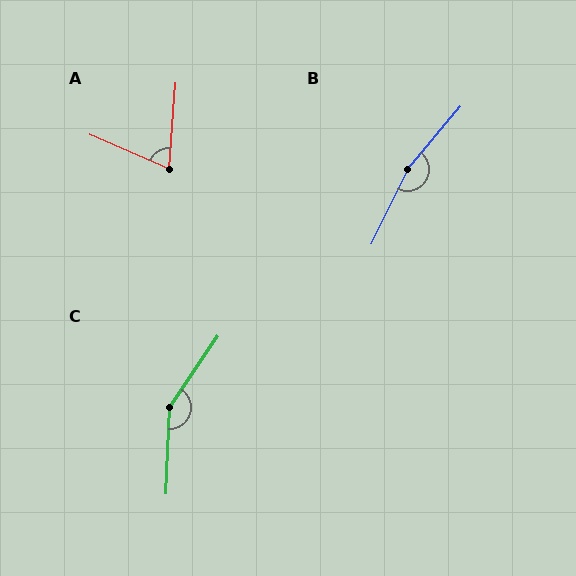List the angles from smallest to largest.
A (70°), C (148°), B (166°).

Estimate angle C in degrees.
Approximately 148 degrees.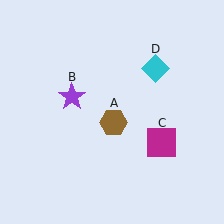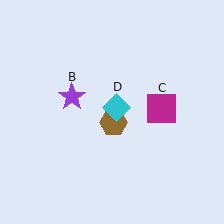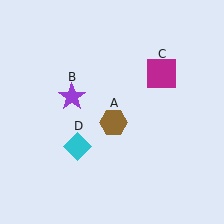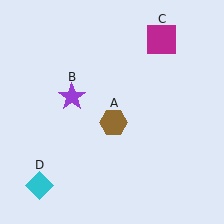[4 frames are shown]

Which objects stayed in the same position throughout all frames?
Brown hexagon (object A) and purple star (object B) remained stationary.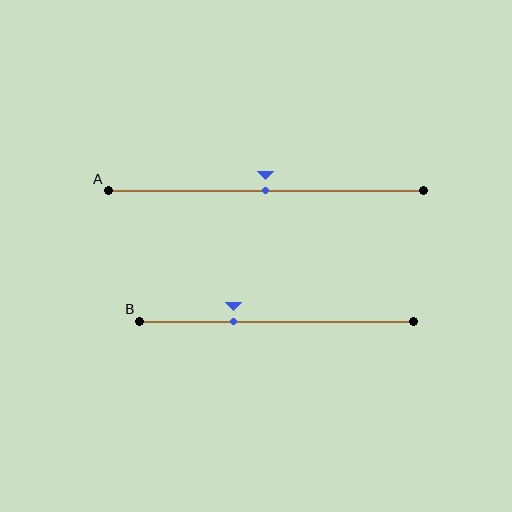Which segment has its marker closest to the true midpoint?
Segment A has its marker closest to the true midpoint.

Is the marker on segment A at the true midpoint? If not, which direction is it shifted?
Yes, the marker on segment A is at the true midpoint.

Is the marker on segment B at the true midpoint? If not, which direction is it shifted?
No, the marker on segment B is shifted to the left by about 16% of the segment length.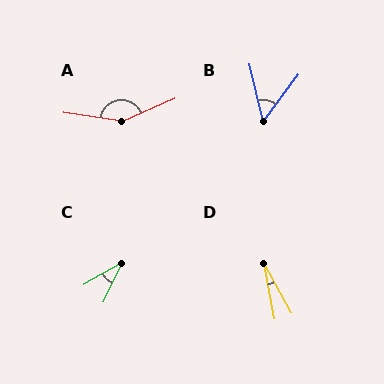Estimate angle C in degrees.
Approximately 34 degrees.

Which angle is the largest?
A, at approximately 148 degrees.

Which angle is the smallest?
D, at approximately 18 degrees.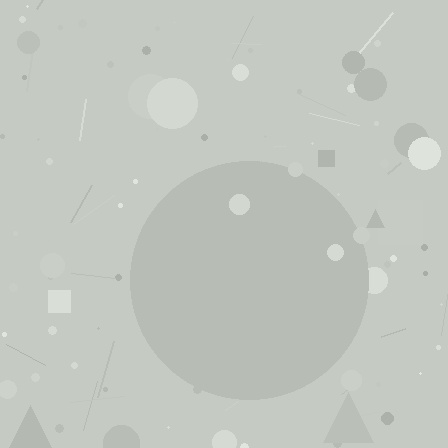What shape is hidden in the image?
A circle is hidden in the image.